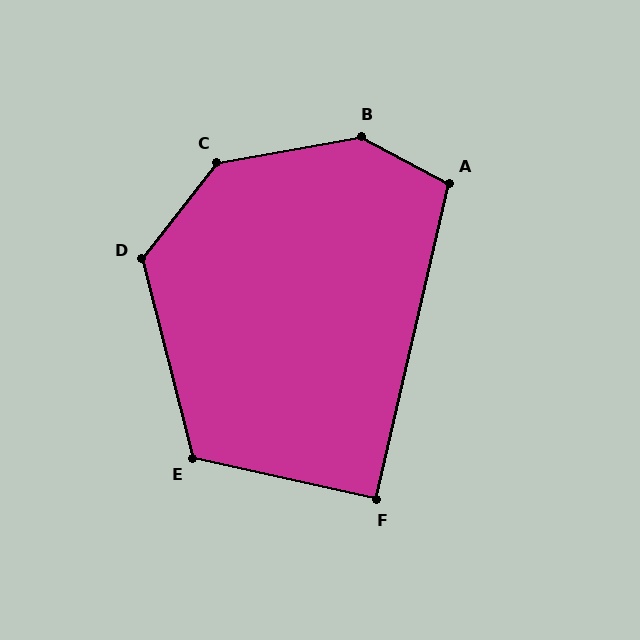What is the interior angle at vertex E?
Approximately 117 degrees (obtuse).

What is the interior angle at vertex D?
Approximately 128 degrees (obtuse).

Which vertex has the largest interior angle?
B, at approximately 142 degrees.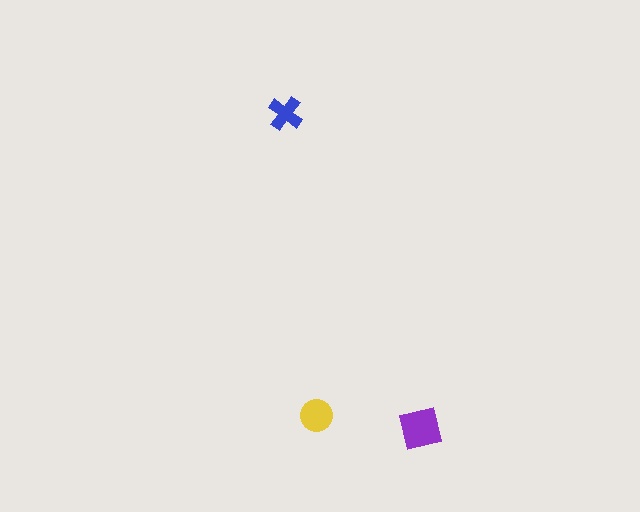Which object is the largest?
The purple square.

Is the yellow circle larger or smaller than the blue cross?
Larger.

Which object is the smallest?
The blue cross.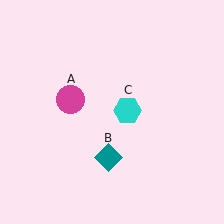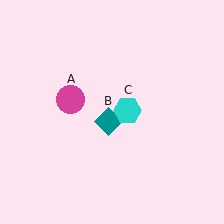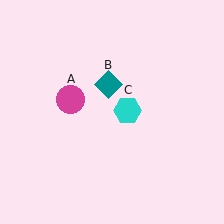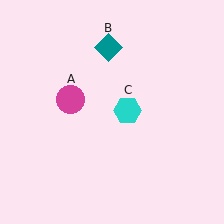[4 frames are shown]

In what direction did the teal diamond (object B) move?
The teal diamond (object B) moved up.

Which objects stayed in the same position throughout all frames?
Magenta circle (object A) and cyan hexagon (object C) remained stationary.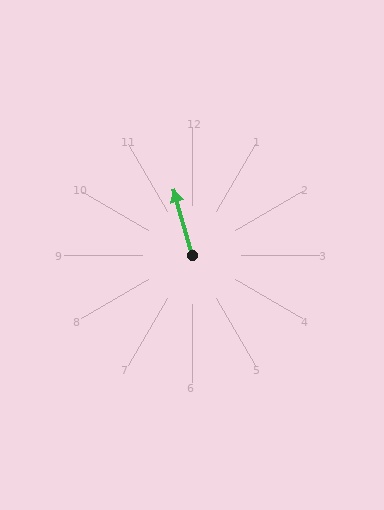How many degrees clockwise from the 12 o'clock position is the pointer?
Approximately 344 degrees.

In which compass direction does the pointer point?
North.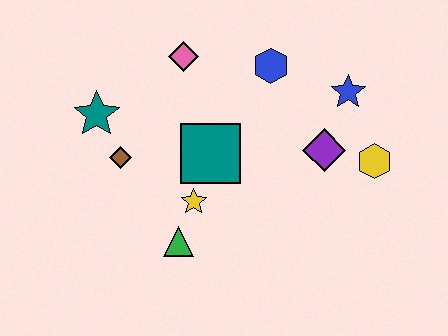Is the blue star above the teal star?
Yes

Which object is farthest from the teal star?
The yellow hexagon is farthest from the teal star.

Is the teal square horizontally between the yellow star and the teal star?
No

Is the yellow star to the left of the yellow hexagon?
Yes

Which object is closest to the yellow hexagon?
The purple diamond is closest to the yellow hexagon.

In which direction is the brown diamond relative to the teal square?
The brown diamond is to the left of the teal square.